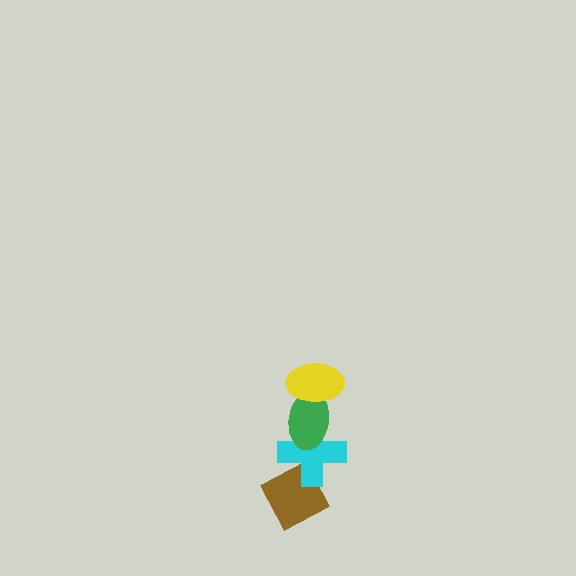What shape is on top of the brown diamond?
The cyan cross is on top of the brown diamond.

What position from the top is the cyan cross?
The cyan cross is 3rd from the top.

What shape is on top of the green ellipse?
The yellow ellipse is on top of the green ellipse.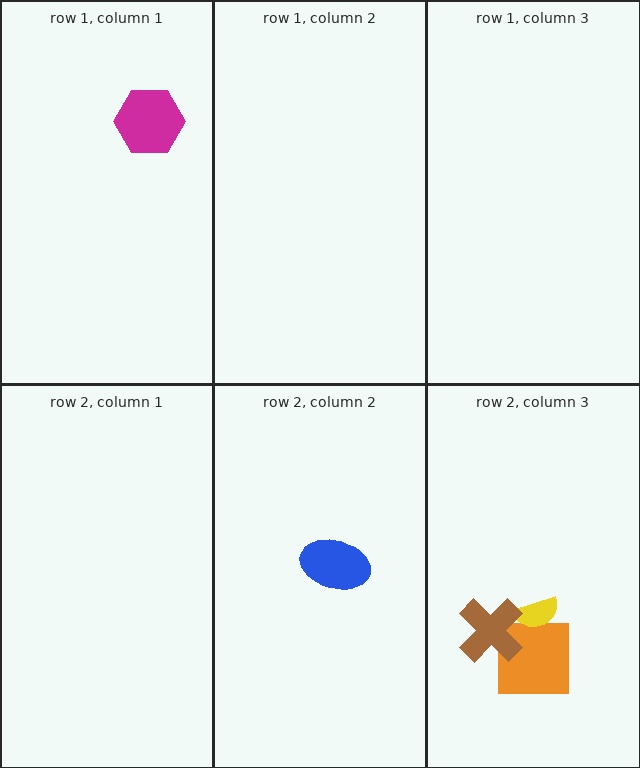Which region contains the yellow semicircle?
The row 2, column 3 region.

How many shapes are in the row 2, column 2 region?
1.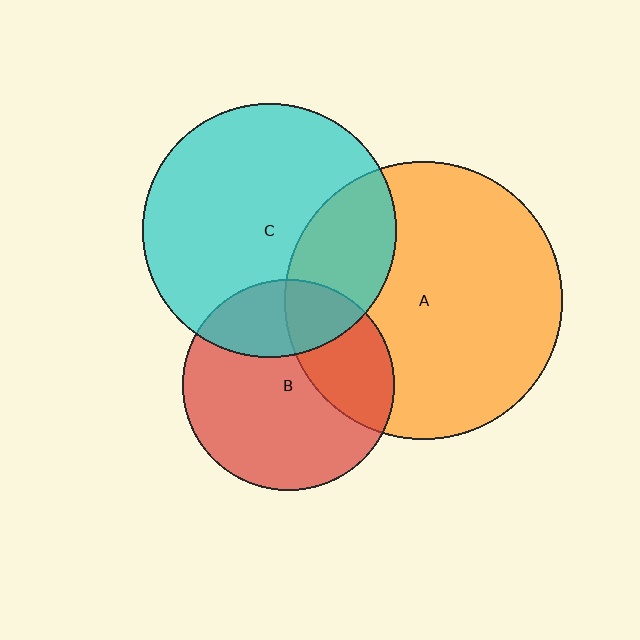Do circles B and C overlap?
Yes.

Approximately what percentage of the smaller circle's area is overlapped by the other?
Approximately 25%.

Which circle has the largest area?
Circle A (orange).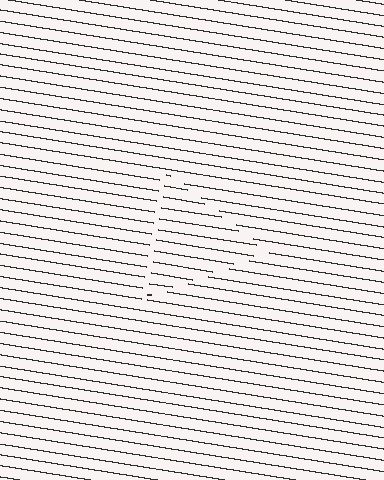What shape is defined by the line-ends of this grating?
An illusory triangle. The interior of the shape contains the same grating, shifted by half a period — the contour is defined by the phase discontinuity where line-ends from the inner and outer gratings abut.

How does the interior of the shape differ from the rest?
The interior of the shape contains the same grating, shifted by half a period — the contour is defined by the phase discontinuity where line-ends from the inner and outer gratings abut.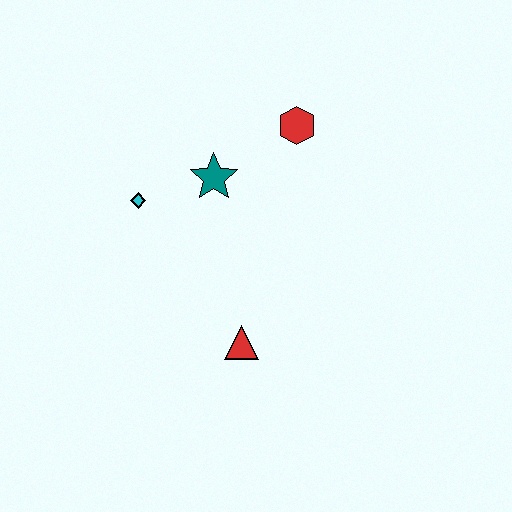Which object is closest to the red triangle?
The teal star is closest to the red triangle.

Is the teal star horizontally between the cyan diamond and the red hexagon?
Yes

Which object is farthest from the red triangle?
The red hexagon is farthest from the red triangle.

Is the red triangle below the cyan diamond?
Yes